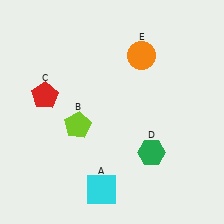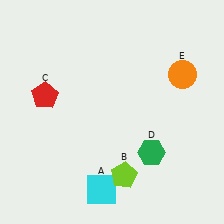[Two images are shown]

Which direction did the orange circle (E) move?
The orange circle (E) moved right.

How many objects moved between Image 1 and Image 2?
2 objects moved between the two images.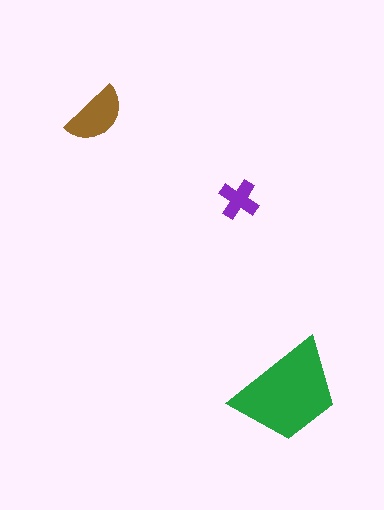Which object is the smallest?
The purple cross.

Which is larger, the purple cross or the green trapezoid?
The green trapezoid.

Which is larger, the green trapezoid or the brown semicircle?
The green trapezoid.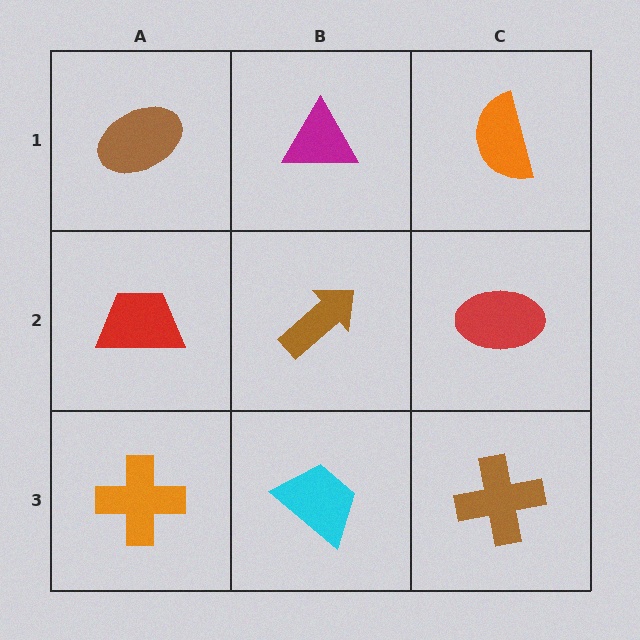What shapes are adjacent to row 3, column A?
A red trapezoid (row 2, column A), a cyan trapezoid (row 3, column B).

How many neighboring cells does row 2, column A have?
3.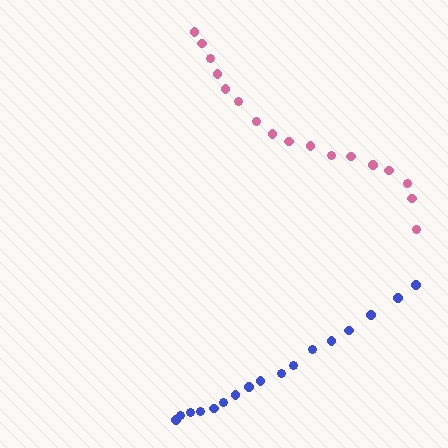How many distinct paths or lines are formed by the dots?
There are 2 distinct paths.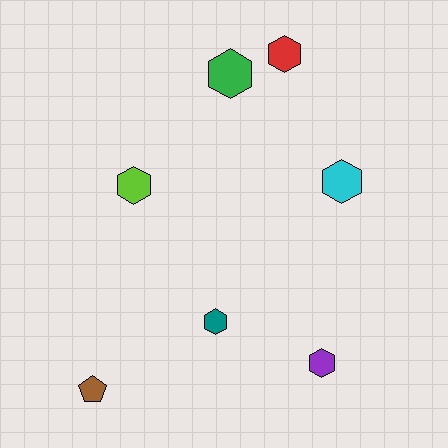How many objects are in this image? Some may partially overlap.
There are 7 objects.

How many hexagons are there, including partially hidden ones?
There are 6 hexagons.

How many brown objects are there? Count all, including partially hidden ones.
There is 1 brown object.